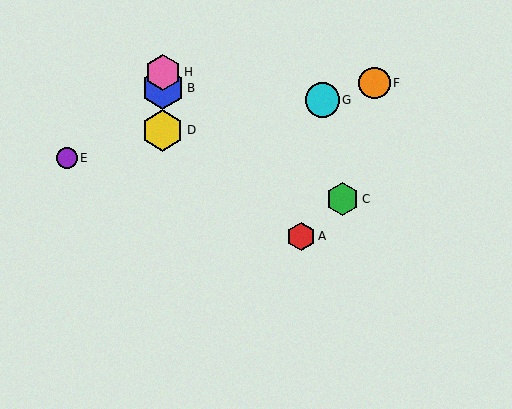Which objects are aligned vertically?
Objects B, D, H are aligned vertically.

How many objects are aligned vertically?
3 objects (B, D, H) are aligned vertically.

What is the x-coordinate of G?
Object G is at x≈322.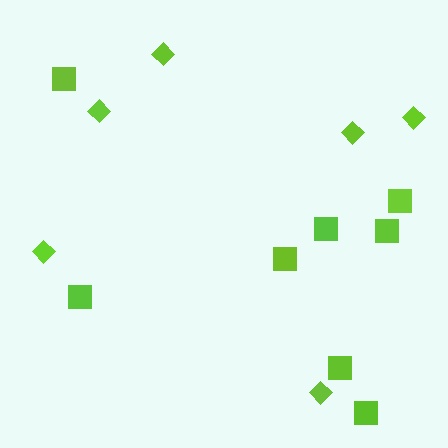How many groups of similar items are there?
There are 2 groups: one group of diamonds (6) and one group of squares (8).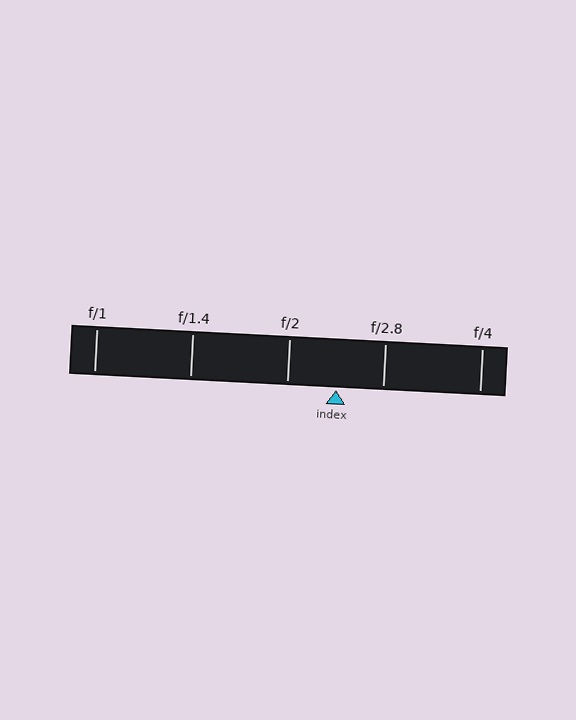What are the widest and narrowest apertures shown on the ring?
The widest aperture shown is f/1 and the narrowest is f/4.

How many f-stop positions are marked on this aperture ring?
There are 5 f-stop positions marked.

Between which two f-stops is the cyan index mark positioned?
The index mark is between f/2 and f/2.8.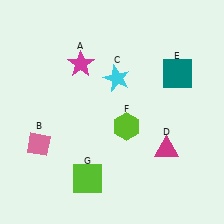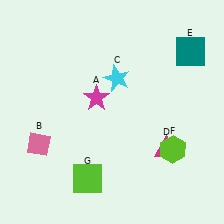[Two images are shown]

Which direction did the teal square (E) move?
The teal square (E) moved up.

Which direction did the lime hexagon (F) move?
The lime hexagon (F) moved right.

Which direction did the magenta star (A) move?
The magenta star (A) moved down.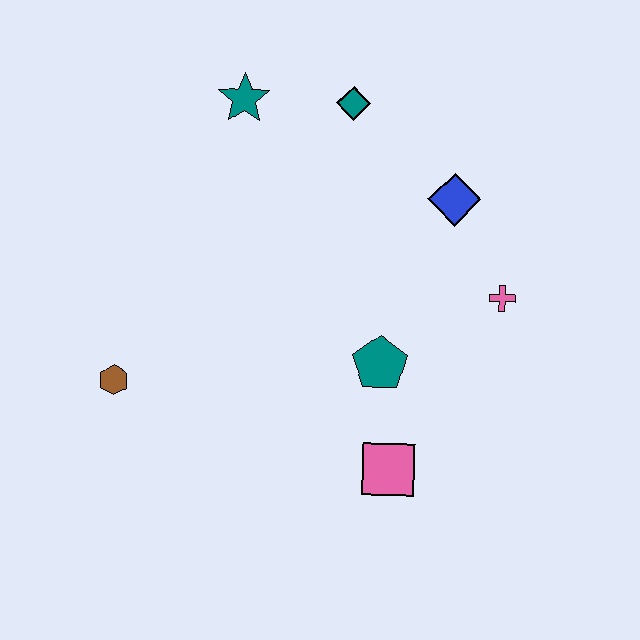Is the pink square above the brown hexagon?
No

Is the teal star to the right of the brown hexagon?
Yes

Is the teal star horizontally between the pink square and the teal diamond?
No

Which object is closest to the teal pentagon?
The pink square is closest to the teal pentagon.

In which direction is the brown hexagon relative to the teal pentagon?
The brown hexagon is to the left of the teal pentagon.